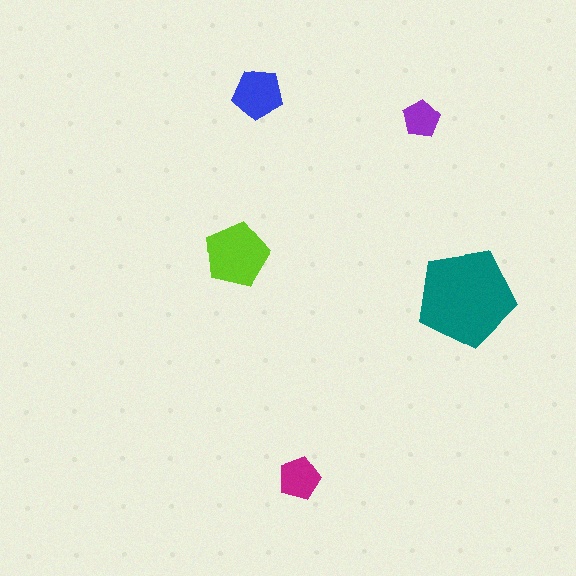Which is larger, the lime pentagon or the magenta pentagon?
The lime one.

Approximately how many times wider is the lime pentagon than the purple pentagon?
About 1.5 times wider.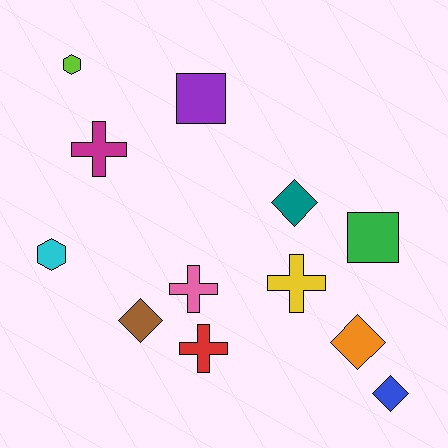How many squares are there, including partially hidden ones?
There are 2 squares.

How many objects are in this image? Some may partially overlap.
There are 12 objects.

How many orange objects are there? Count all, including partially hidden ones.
There is 1 orange object.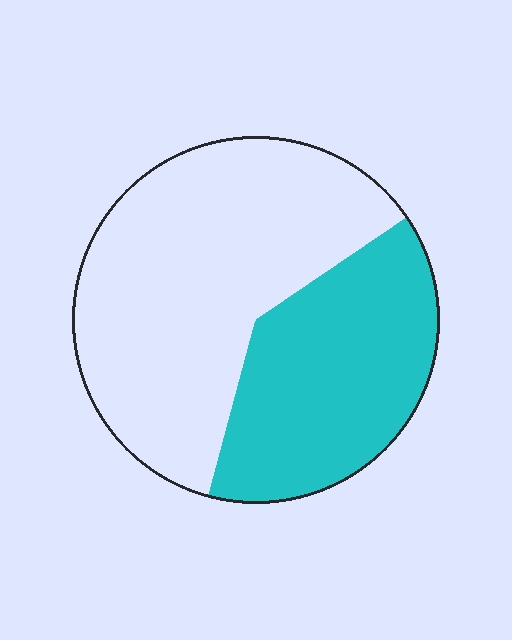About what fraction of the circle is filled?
About two fifths (2/5).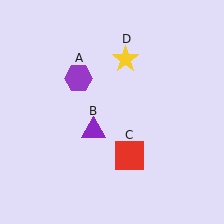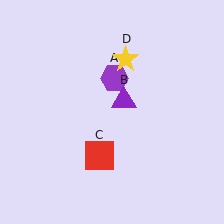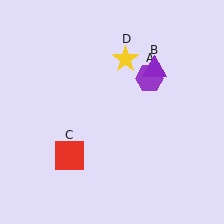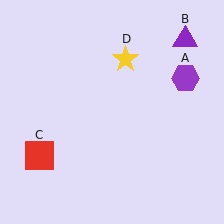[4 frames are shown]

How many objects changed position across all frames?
3 objects changed position: purple hexagon (object A), purple triangle (object B), red square (object C).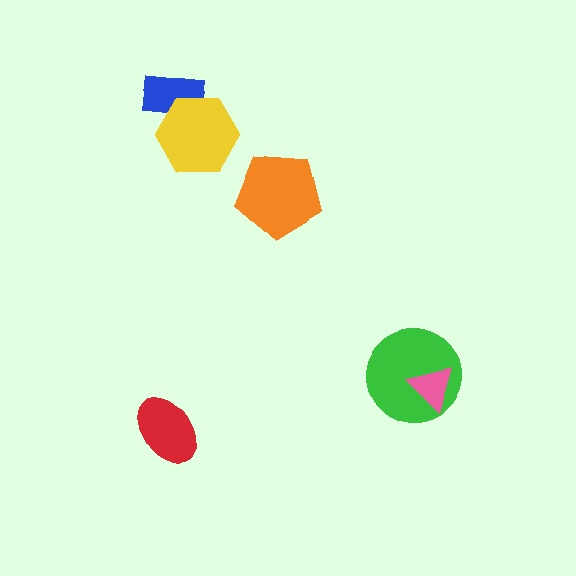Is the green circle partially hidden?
Yes, it is partially covered by another shape.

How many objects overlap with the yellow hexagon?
1 object overlaps with the yellow hexagon.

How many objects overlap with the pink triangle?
1 object overlaps with the pink triangle.